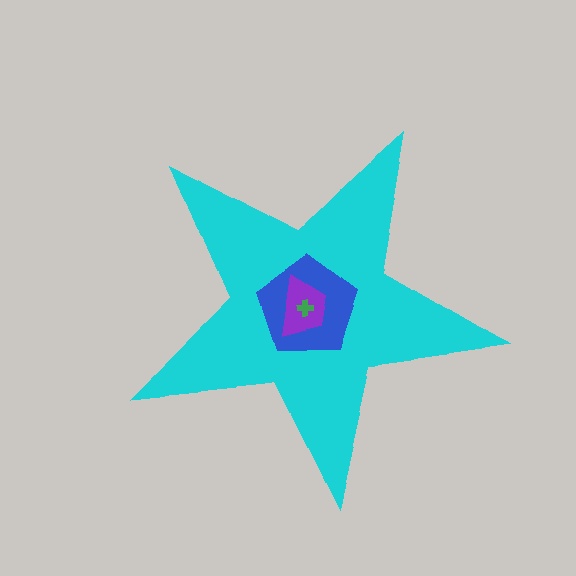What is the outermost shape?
The cyan star.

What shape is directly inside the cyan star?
The blue pentagon.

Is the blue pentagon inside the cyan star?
Yes.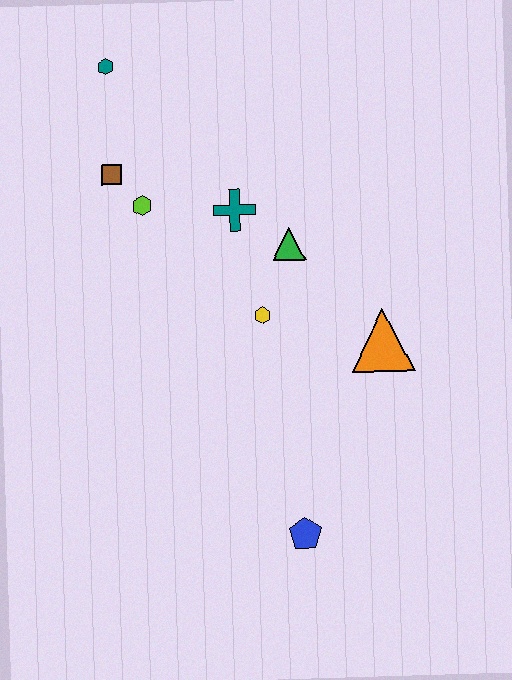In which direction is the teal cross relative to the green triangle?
The teal cross is to the left of the green triangle.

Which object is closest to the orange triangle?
The yellow hexagon is closest to the orange triangle.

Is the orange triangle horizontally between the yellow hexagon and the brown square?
No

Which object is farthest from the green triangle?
The blue pentagon is farthest from the green triangle.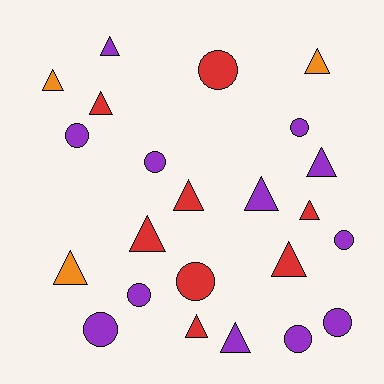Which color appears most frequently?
Purple, with 12 objects.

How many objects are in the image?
There are 23 objects.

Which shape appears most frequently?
Triangle, with 13 objects.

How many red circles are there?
There are 2 red circles.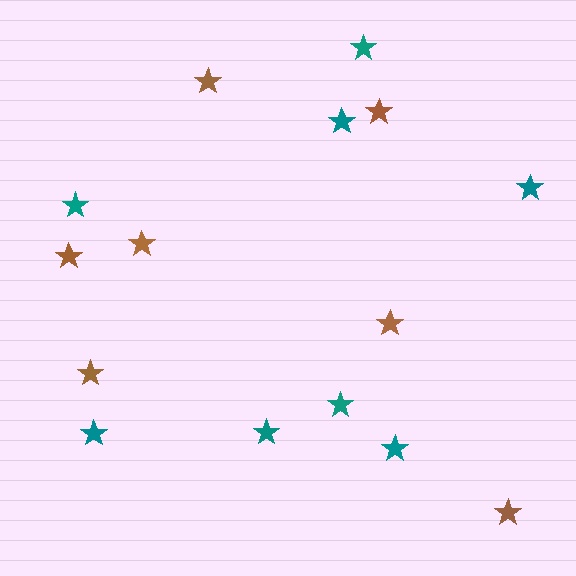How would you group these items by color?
There are 2 groups: one group of brown stars (7) and one group of teal stars (8).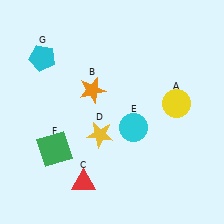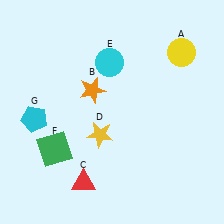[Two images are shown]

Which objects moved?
The objects that moved are: the yellow circle (A), the cyan circle (E), the cyan pentagon (G).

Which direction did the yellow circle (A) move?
The yellow circle (A) moved up.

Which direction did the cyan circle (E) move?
The cyan circle (E) moved up.